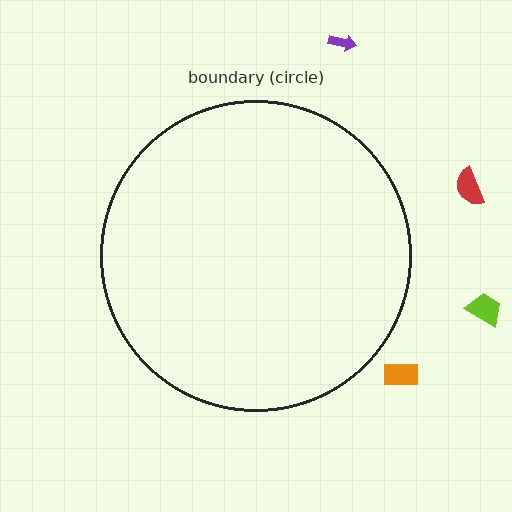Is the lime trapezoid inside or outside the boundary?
Outside.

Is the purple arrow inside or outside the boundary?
Outside.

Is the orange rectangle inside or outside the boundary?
Outside.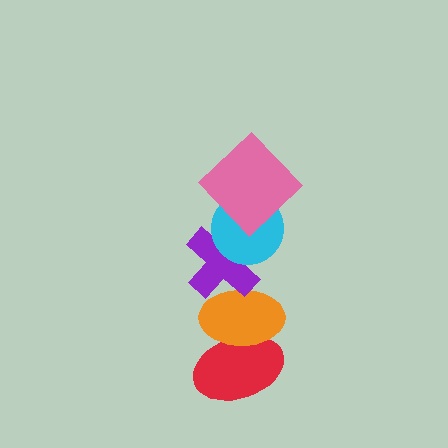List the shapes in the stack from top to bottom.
From top to bottom: the pink diamond, the cyan circle, the purple cross, the orange ellipse, the red ellipse.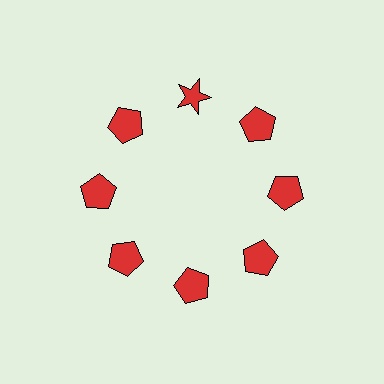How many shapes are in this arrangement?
There are 8 shapes arranged in a ring pattern.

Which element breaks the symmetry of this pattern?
The red star at roughly the 12 o'clock position breaks the symmetry. All other shapes are red pentagons.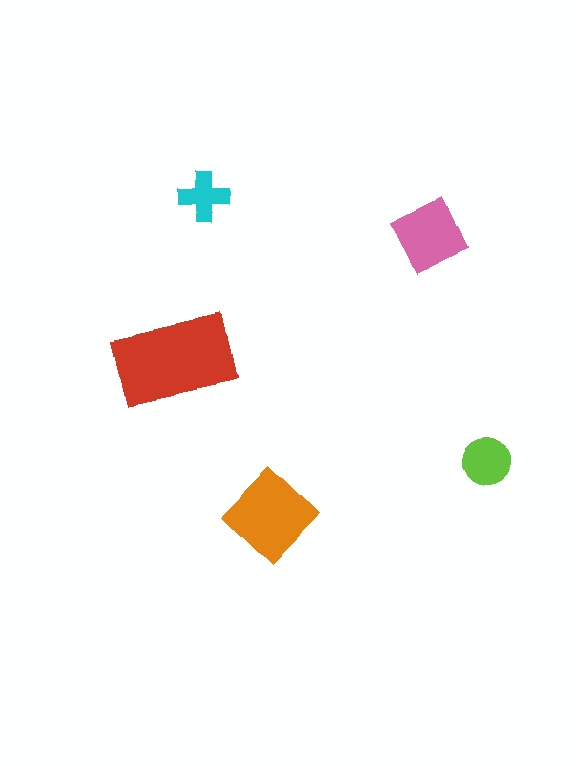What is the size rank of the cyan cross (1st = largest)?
5th.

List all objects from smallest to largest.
The cyan cross, the lime circle, the pink diamond, the orange diamond, the red rectangle.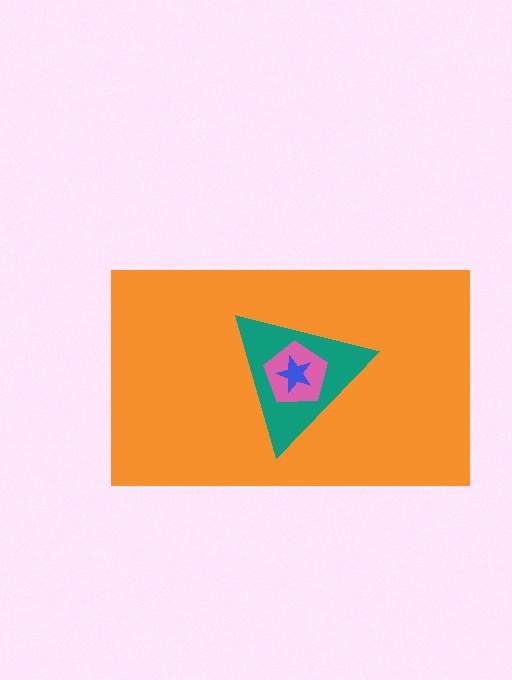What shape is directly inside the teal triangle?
The pink pentagon.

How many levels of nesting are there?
4.